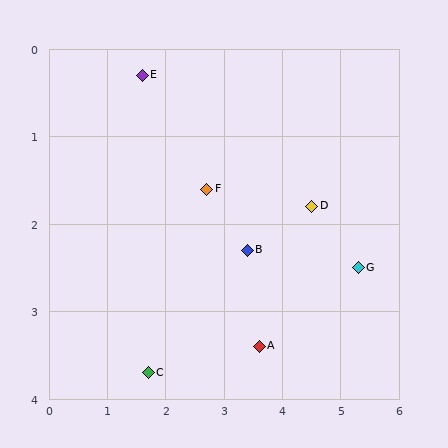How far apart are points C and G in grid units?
Points C and G are about 3.8 grid units apart.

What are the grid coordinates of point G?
Point G is at approximately (5.3, 2.5).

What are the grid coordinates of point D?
Point D is at approximately (4.5, 1.8).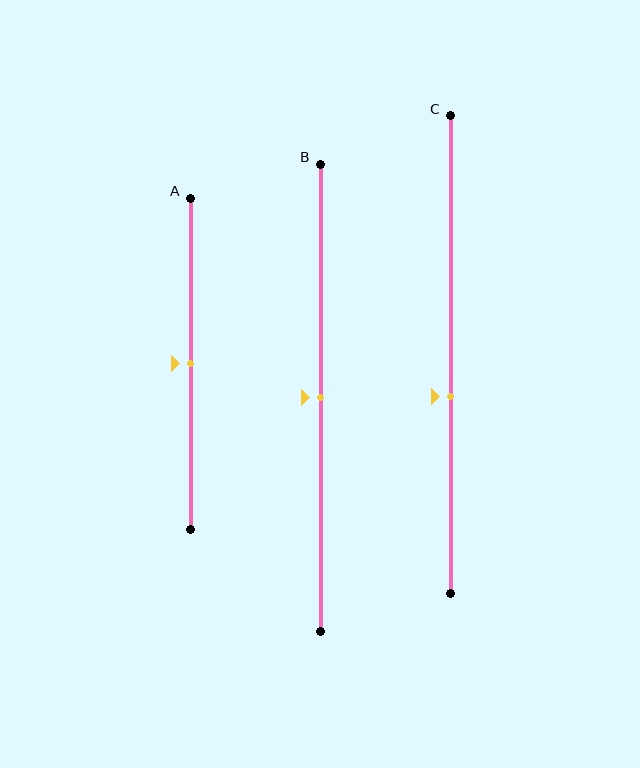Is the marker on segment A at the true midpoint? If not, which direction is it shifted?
Yes, the marker on segment A is at the true midpoint.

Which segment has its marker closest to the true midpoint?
Segment A has its marker closest to the true midpoint.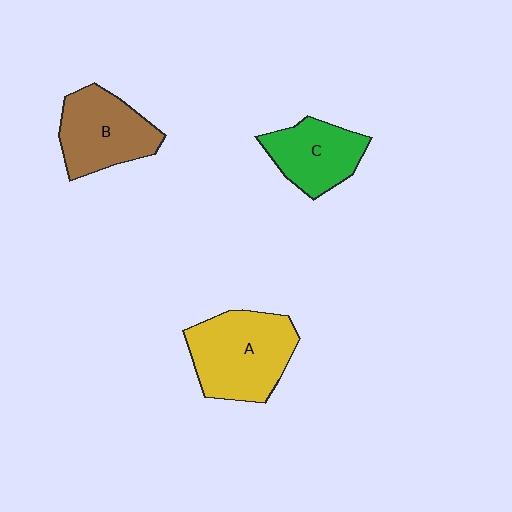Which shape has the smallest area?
Shape C (green).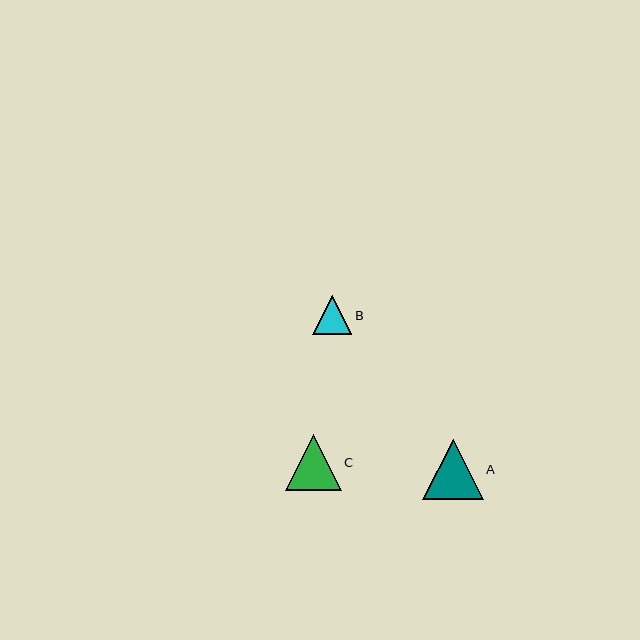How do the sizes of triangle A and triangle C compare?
Triangle A and triangle C are approximately the same size.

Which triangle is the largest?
Triangle A is the largest with a size of approximately 60 pixels.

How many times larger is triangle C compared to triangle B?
Triangle C is approximately 1.4 times the size of triangle B.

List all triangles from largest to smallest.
From largest to smallest: A, C, B.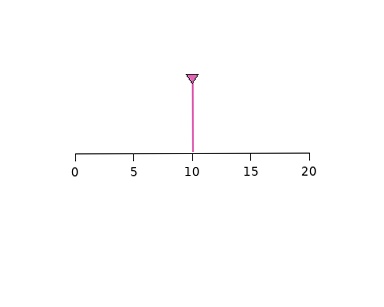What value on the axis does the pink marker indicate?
The marker indicates approximately 10.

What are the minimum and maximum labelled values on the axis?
The axis runs from 0 to 20.